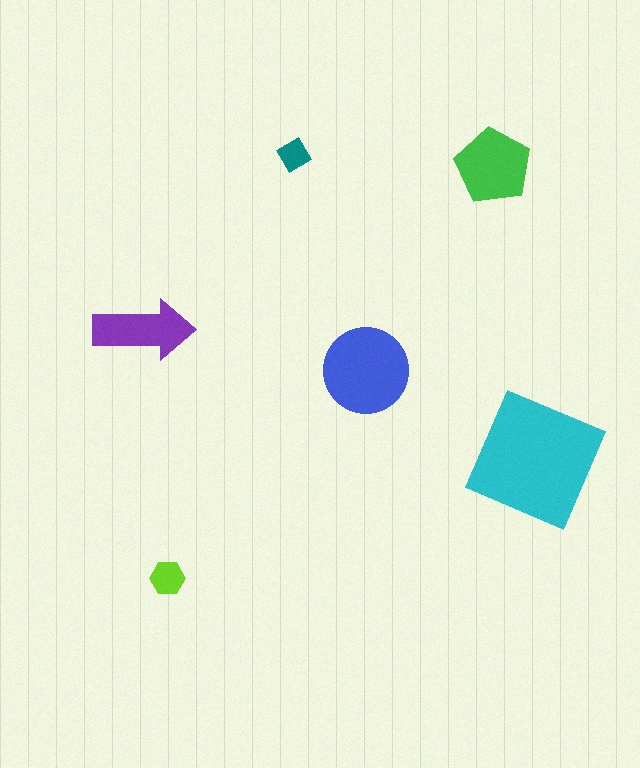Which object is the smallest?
The teal diamond.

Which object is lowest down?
The lime hexagon is bottommost.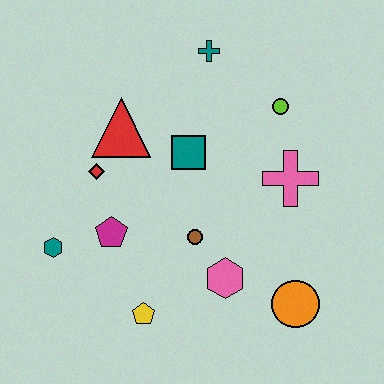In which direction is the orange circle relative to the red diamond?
The orange circle is to the right of the red diamond.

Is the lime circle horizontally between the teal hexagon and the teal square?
No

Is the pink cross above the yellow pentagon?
Yes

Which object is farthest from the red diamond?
The orange circle is farthest from the red diamond.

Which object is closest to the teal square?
The red triangle is closest to the teal square.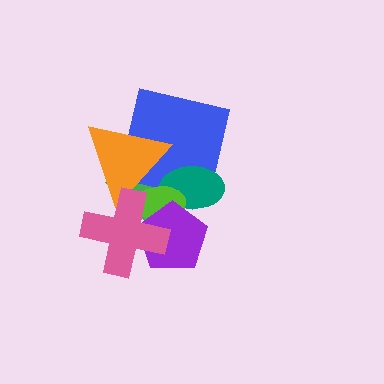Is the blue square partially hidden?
Yes, it is partially covered by another shape.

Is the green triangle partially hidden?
Yes, it is partially covered by another shape.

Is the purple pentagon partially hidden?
Yes, it is partially covered by another shape.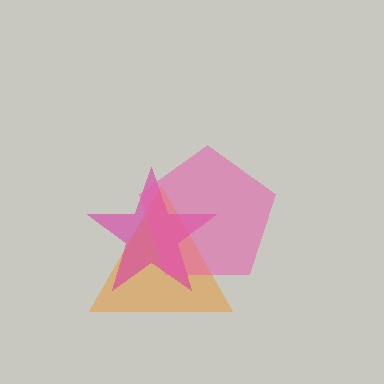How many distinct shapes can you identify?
There are 3 distinct shapes: an orange triangle, a magenta star, a pink pentagon.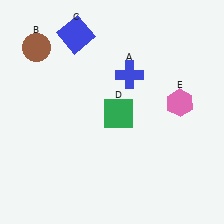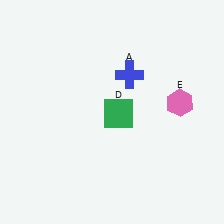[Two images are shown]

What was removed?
The blue square (C), the brown circle (B) were removed in Image 2.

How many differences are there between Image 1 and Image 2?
There are 2 differences between the two images.